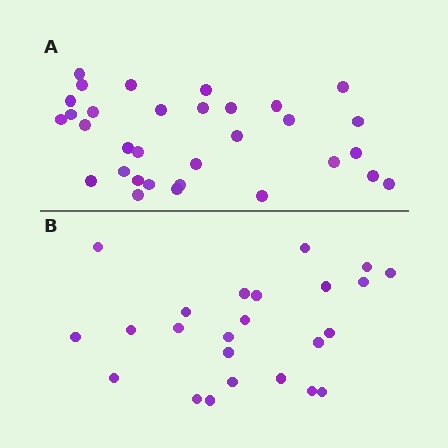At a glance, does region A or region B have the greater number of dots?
Region A (the top region) has more dots.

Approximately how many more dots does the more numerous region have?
Region A has roughly 8 or so more dots than region B.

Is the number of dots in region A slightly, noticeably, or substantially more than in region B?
Region A has noticeably more, but not dramatically so. The ratio is roughly 1.3 to 1.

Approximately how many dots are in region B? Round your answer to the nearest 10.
About 20 dots. (The exact count is 24, which rounds to 20.)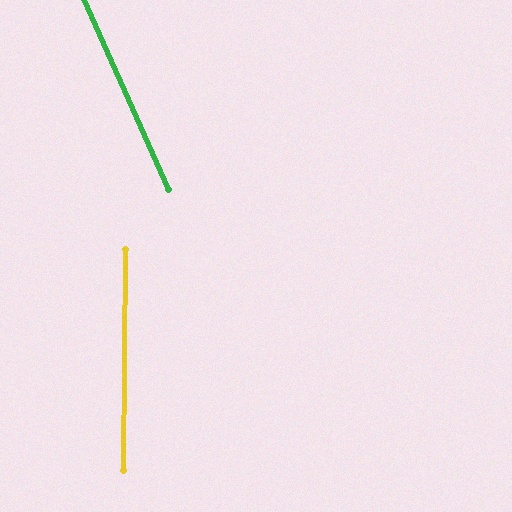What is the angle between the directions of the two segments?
Approximately 24 degrees.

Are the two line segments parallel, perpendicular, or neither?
Neither parallel nor perpendicular — they differ by about 24°.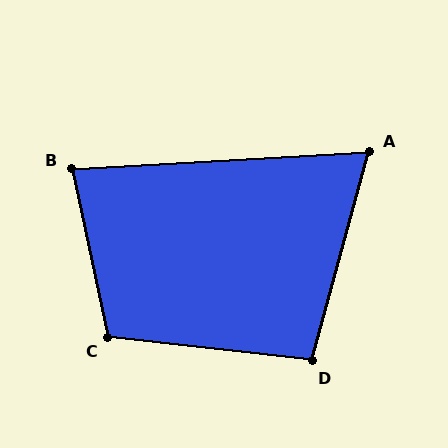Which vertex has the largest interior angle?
C, at approximately 108 degrees.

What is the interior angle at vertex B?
Approximately 81 degrees (acute).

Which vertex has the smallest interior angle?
A, at approximately 72 degrees.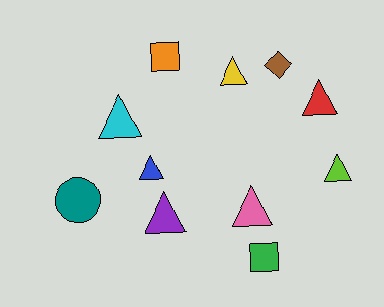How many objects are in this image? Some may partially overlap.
There are 11 objects.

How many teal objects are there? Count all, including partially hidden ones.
There is 1 teal object.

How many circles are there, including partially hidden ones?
There is 1 circle.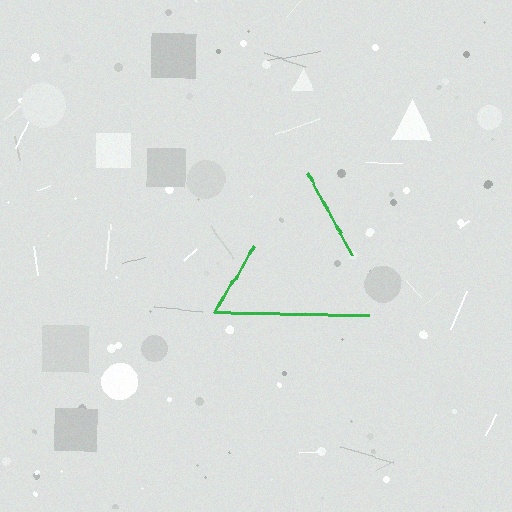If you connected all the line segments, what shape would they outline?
They would outline a triangle.